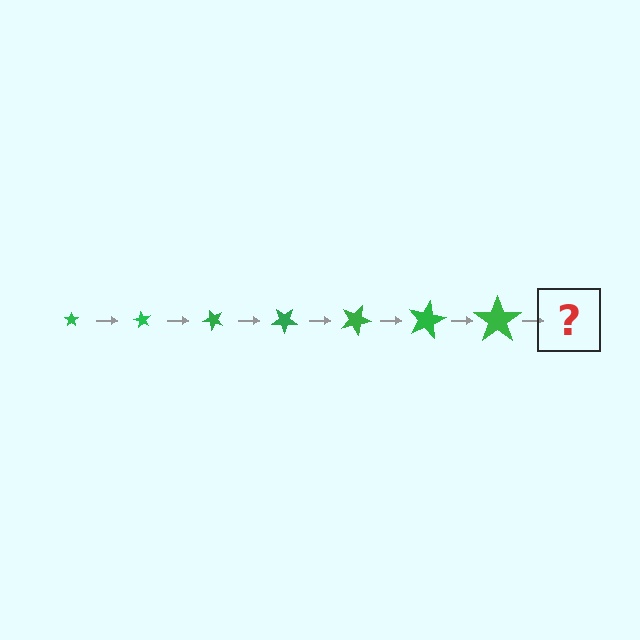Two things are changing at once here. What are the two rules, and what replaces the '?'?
The two rules are that the star grows larger each step and it rotates 60 degrees each step. The '?' should be a star, larger than the previous one and rotated 420 degrees from the start.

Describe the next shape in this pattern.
It should be a star, larger than the previous one and rotated 420 degrees from the start.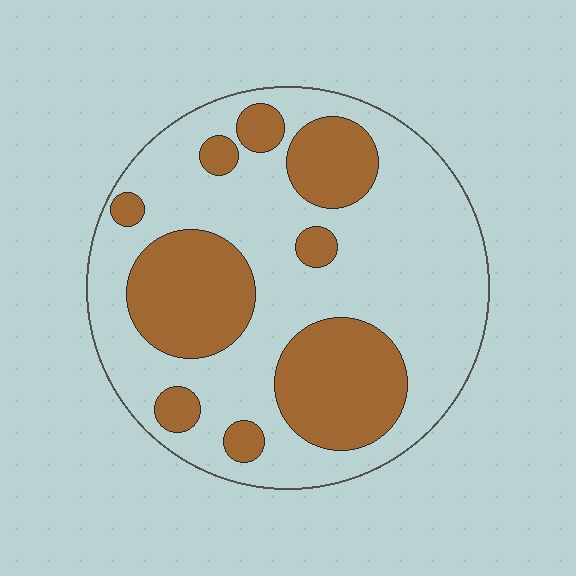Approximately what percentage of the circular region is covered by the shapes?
Approximately 35%.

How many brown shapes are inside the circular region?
9.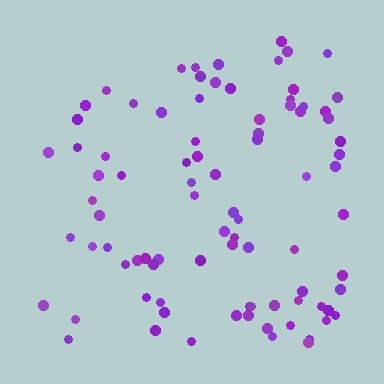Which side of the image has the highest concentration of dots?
The right.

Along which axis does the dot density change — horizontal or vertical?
Horizontal.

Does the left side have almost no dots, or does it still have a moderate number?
Still a moderate number, just noticeably fewer than the right.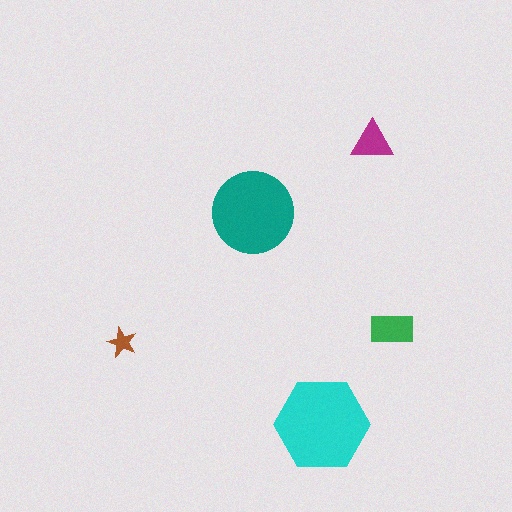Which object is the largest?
The cyan hexagon.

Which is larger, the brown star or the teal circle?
The teal circle.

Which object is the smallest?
The brown star.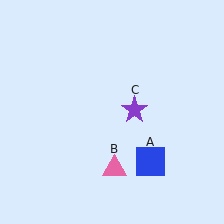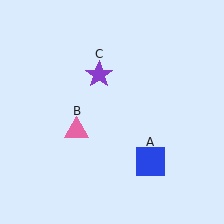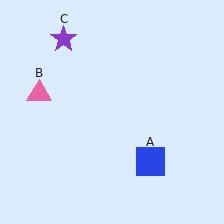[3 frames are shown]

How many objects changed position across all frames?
2 objects changed position: pink triangle (object B), purple star (object C).